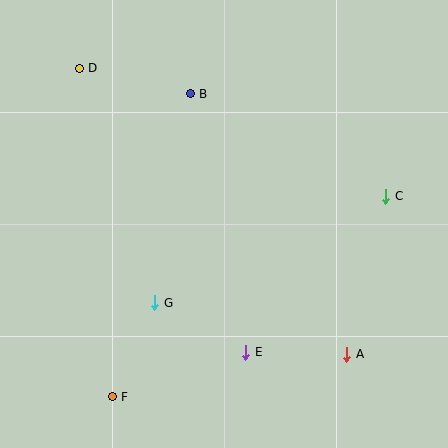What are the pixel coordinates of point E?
Point E is at (246, 352).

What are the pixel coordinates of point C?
Point C is at (386, 196).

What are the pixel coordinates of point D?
Point D is at (79, 68).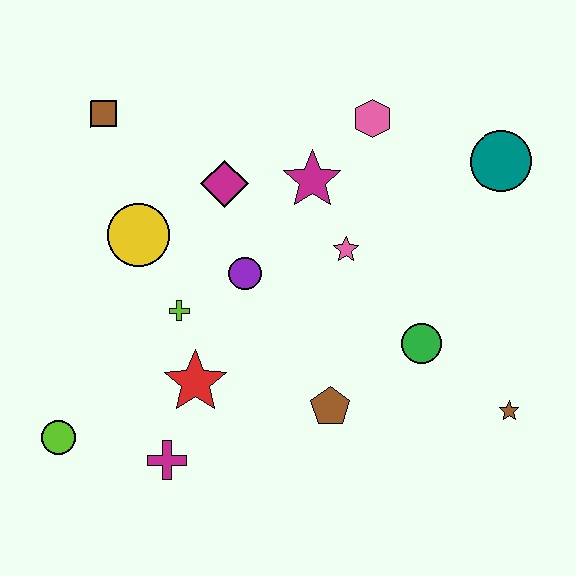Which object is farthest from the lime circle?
The teal circle is farthest from the lime circle.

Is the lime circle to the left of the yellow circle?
Yes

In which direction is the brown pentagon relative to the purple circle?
The brown pentagon is below the purple circle.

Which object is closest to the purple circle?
The lime cross is closest to the purple circle.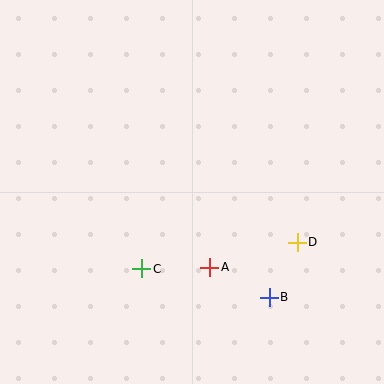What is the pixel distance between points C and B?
The distance between C and B is 131 pixels.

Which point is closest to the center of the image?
Point A at (210, 267) is closest to the center.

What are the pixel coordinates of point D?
Point D is at (297, 242).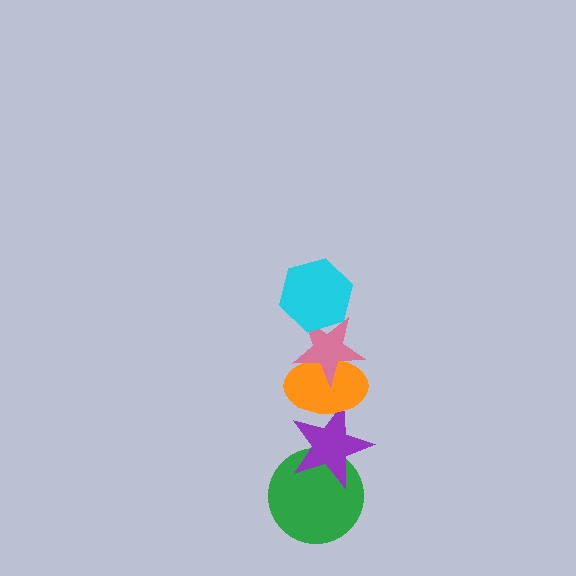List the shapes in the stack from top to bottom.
From top to bottom: the cyan hexagon, the pink star, the orange ellipse, the purple star, the green circle.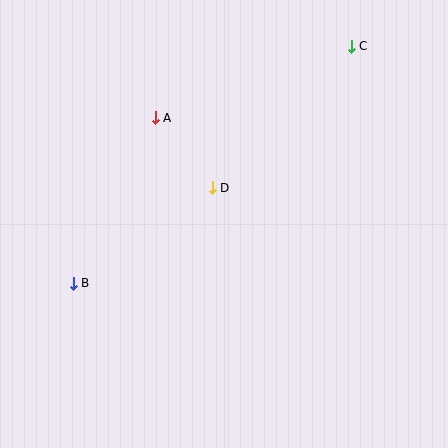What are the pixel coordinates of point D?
Point D is at (212, 188).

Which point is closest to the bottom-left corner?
Point B is closest to the bottom-left corner.